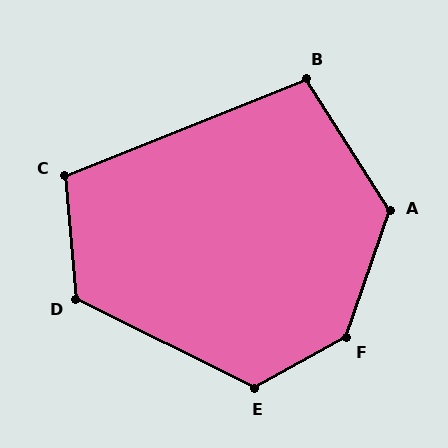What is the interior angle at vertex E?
Approximately 125 degrees (obtuse).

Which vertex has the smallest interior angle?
B, at approximately 101 degrees.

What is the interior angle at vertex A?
Approximately 128 degrees (obtuse).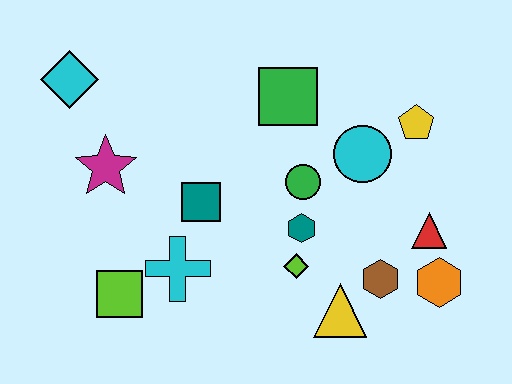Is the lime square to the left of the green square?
Yes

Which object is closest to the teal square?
The cyan cross is closest to the teal square.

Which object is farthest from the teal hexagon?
The cyan diamond is farthest from the teal hexagon.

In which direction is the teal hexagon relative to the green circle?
The teal hexagon is below the green circle.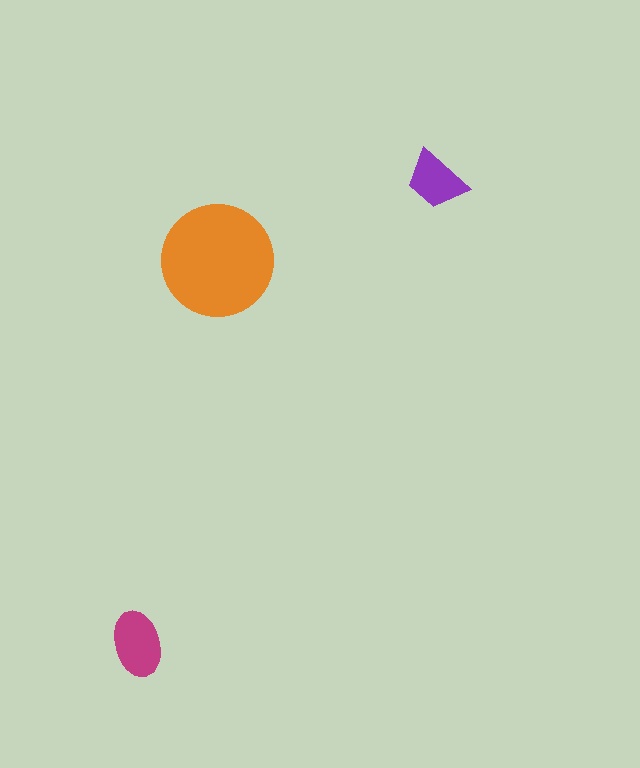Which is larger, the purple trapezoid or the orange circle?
The orange circle.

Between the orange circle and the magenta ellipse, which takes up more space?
The orange circle.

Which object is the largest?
The orange circle.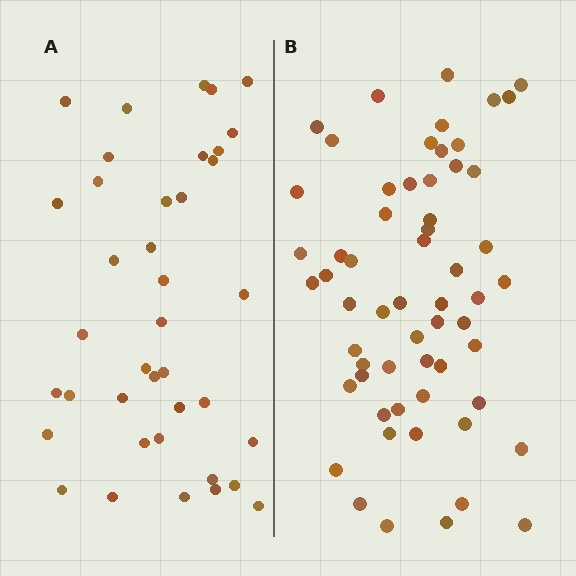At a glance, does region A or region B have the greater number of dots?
Region B (the right region) has more dots.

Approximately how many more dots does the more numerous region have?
Region B has approximately 20 more dots than region A.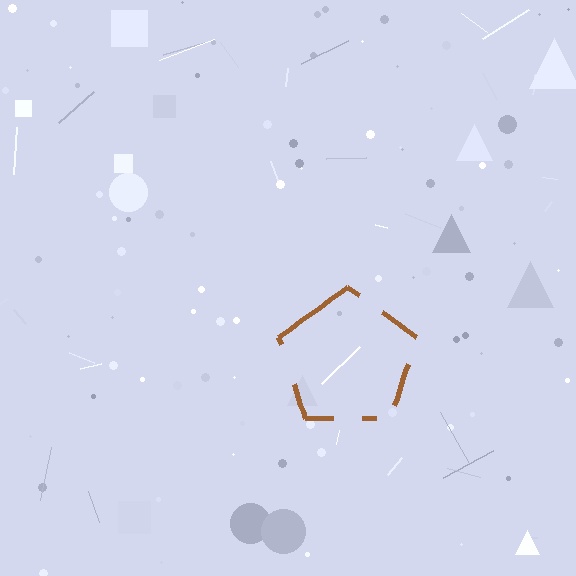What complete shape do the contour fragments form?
The contour fragments form a pentagon.